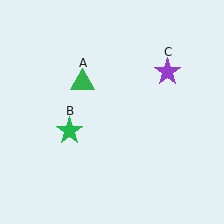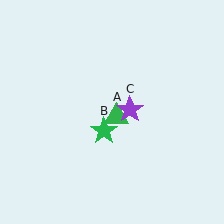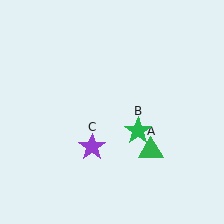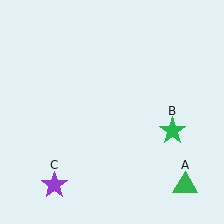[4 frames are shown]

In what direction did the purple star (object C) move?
The purple star (object C) moved down and to the left.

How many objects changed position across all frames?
3 objects changed position: green triangle (object A), green star (object B), purple star (object C).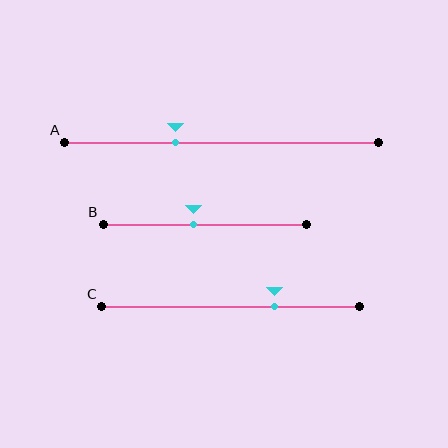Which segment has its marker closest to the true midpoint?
Segment B has its marker closest to the true midpoint.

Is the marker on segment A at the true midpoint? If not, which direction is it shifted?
No, the marker on segment A is shifted to the left by about 15% of the segment length.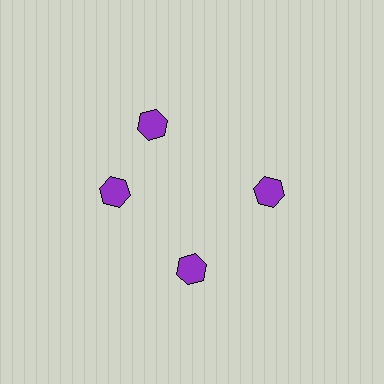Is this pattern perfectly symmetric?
No. The 4 purple hexagons are arranged in a ring, but one element near the 12 o'clock position is rotated out of alignment along the ring, breaking the 4-fold rotational symmetry.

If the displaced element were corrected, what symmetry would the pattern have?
It would have 4-fold rotational symmetry — the pattern would map onto itself every 90 degrees.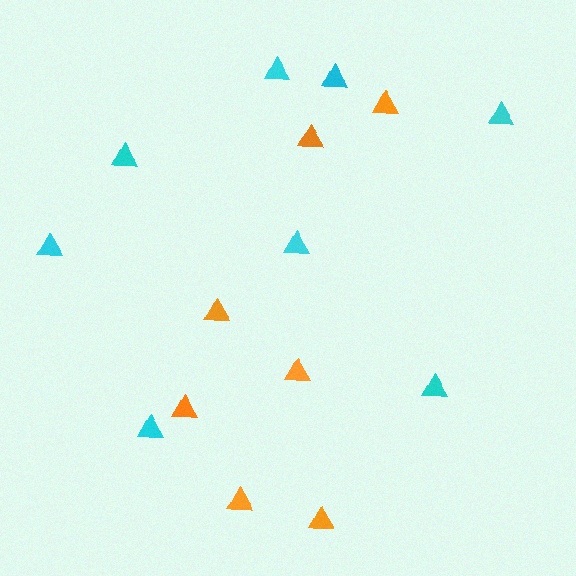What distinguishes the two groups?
There are 2 groups: one group of cyan triangles (8) and one group of orange triangles (7).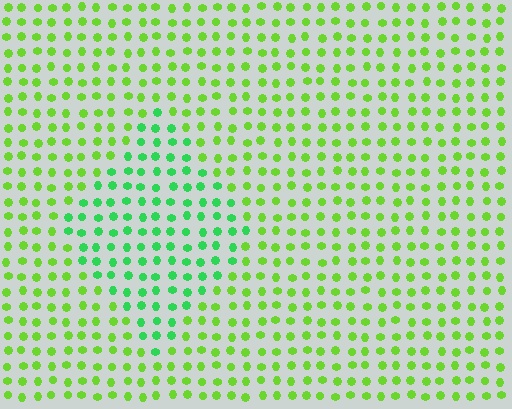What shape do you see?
I see a diamond.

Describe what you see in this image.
The image is filled with small lime elements in a uniform arrangement. A diamond-shaped region is visible where the elements are tinted to a slightly different hue, forming a subtle color boundary.